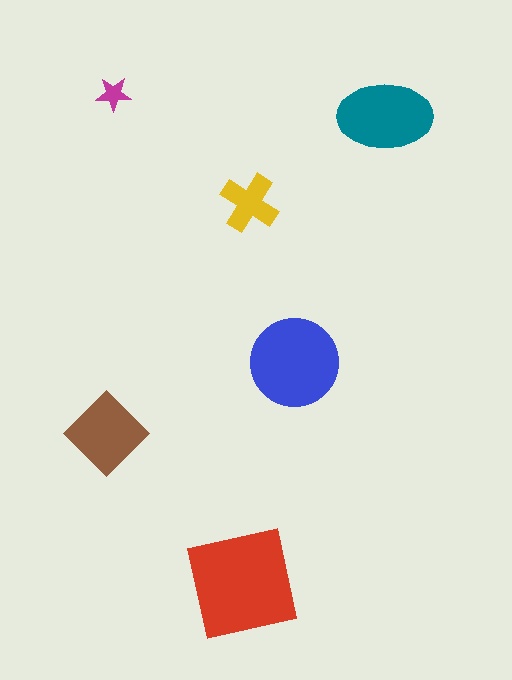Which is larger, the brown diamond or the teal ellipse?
The teal ellipse.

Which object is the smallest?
The magenta star.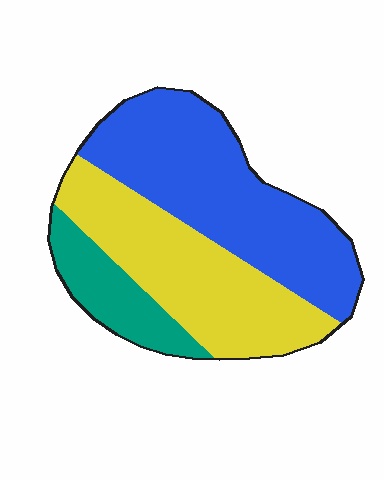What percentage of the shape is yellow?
Yellow covers around 40% of the shape.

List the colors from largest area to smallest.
From largest to smallest: blue, yellow, teal.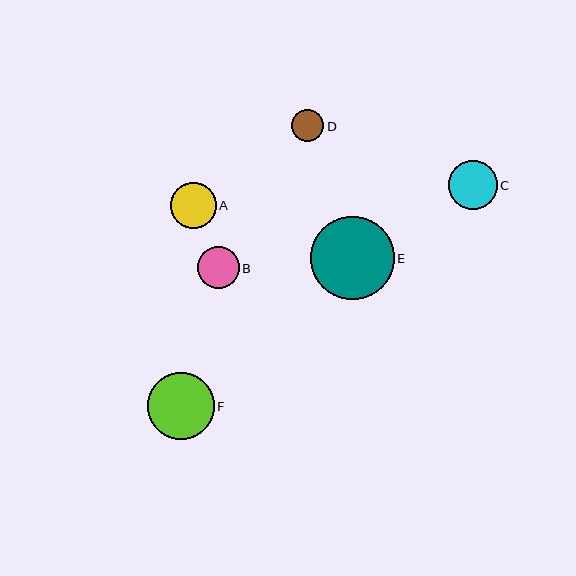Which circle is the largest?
Circle E is the largest with a size of approximately 84 pixels.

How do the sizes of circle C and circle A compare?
Circle C and circle A are approximately the same size.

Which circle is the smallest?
Circle D is the smallest with a size of approximately 33 pixels.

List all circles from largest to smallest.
From largest to smallest: E, F, C, A, B, D.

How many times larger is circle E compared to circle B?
Circle E is approximately 2.0 times the size of circle B.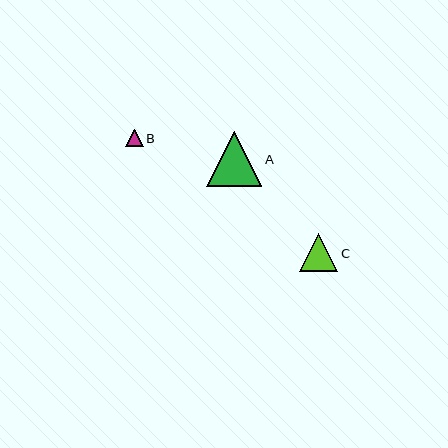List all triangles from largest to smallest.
From largest to smallest: A, C, B.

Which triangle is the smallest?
Triangle B is the smallest with a size of approximately 17 pixels.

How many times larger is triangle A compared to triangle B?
Triangle A is approximately 3.2 times the size of triangle B.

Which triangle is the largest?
Triangle A is the largest with a size of approximately 55 pixels.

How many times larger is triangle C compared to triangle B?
Triangle C is approximately 2.2 times the size of triangle B.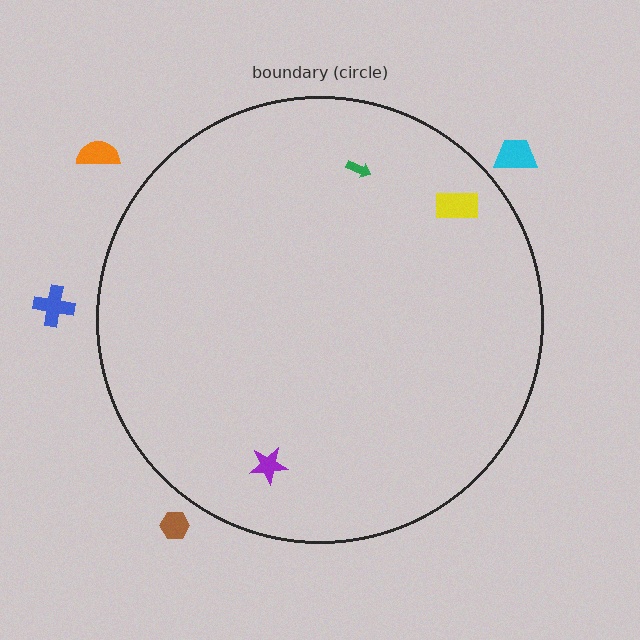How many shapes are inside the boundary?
3 inside, 4 outside.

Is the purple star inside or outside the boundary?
Inside.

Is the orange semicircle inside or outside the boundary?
Outside.